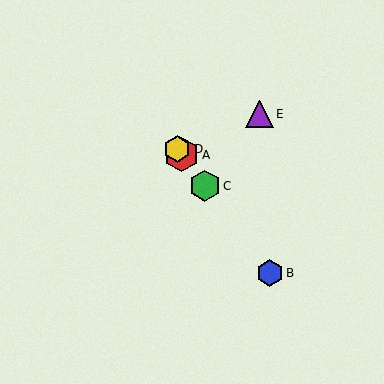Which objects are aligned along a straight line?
Objects A, B, C, D are aligned along a straight line.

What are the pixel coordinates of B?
Object B is at (270, 273).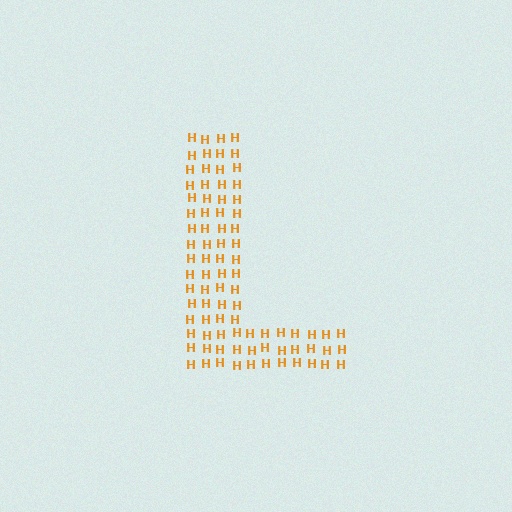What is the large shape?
The large shape is the letter L.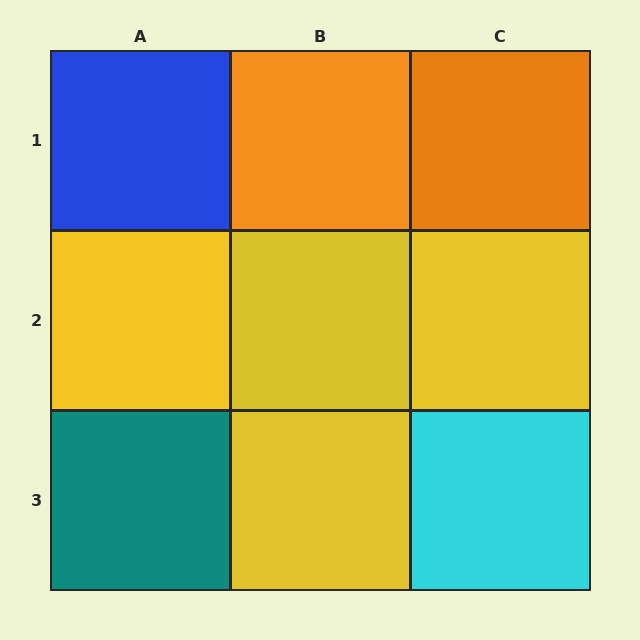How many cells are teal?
1 cell is teal.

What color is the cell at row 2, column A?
Yellow.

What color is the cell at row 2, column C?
Yellow.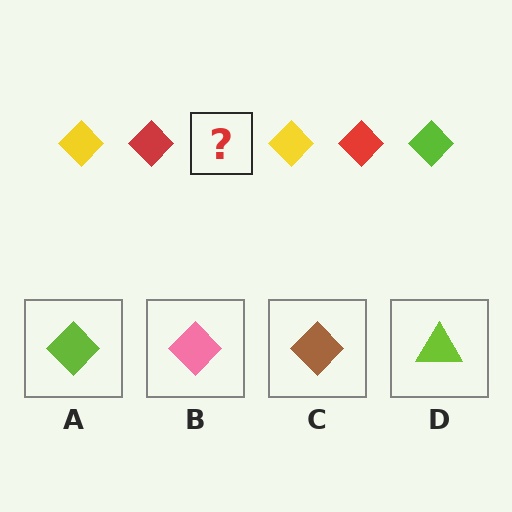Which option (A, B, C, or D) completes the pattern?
A.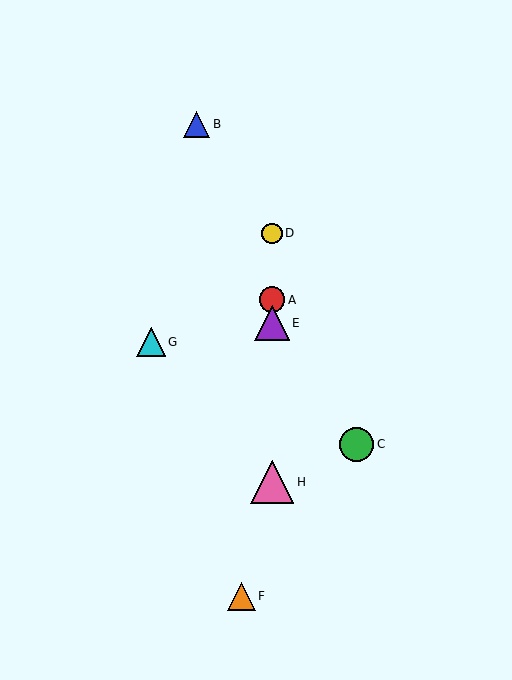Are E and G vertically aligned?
No, E is at x≈272 and G is at x≈151.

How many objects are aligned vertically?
4 objects (A, D, E, H) are aligned vertically.